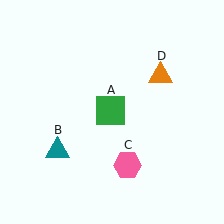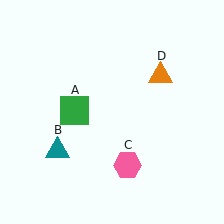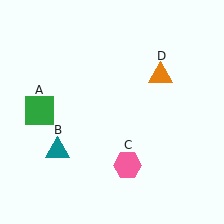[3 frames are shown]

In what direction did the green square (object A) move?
The green square (object A) moved left.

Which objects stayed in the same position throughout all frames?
Teal triangle (object B) and pink hexagon (object C) and orange triangle (object D) remained stationary.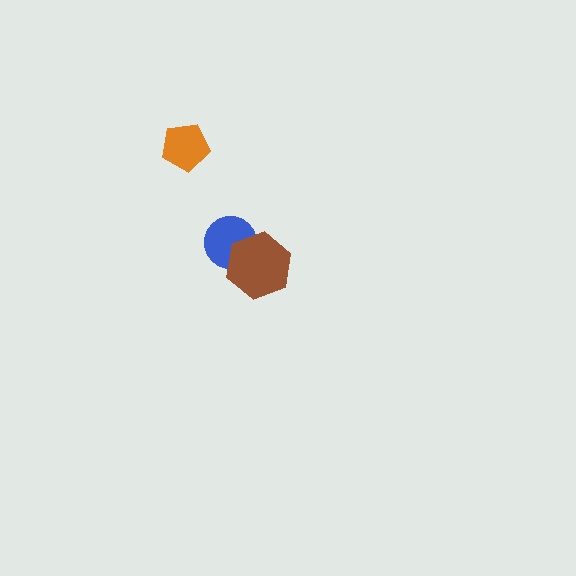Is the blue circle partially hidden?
Yes, it is partially covered by another shape.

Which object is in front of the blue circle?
The brown hexagon is in front of the blue circle.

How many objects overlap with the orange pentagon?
0 objects overlap with the orange pentagon.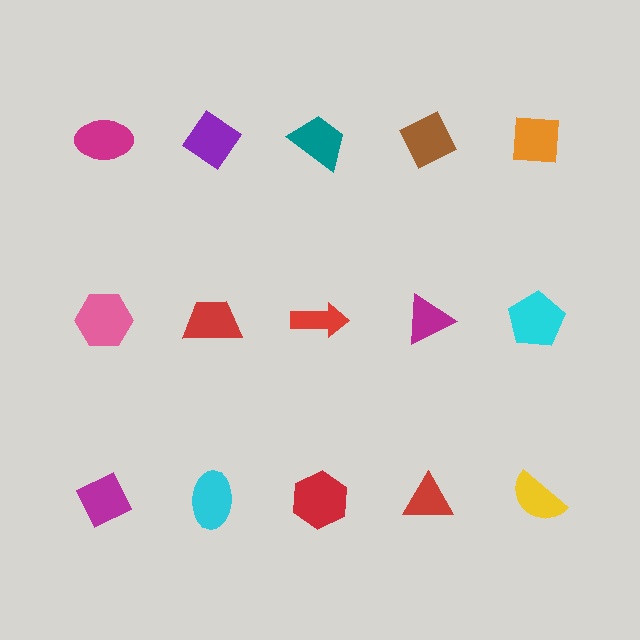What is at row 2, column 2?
A red trapezoid.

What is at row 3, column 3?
A red hexagon.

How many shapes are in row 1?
5 shapes.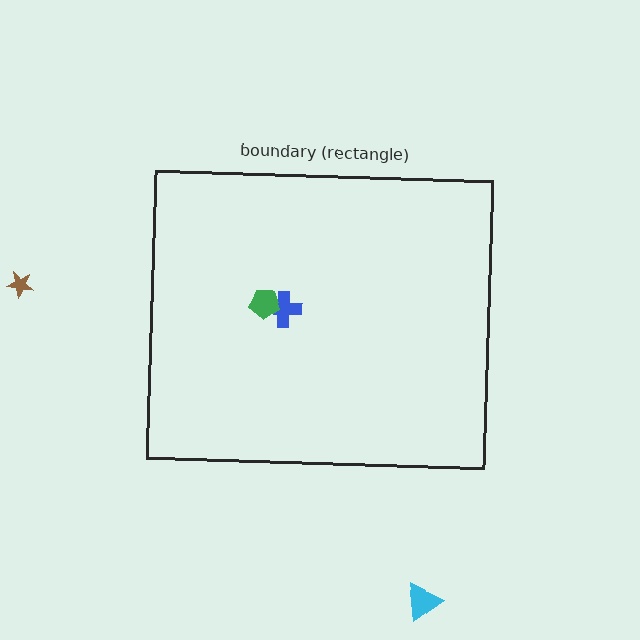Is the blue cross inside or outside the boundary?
Inside.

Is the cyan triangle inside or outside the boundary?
Outside.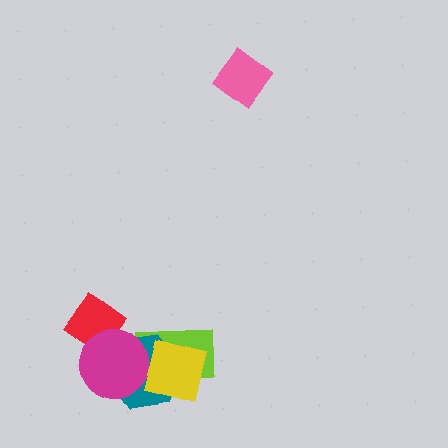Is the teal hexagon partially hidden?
Yes, it is partially covered by another shape.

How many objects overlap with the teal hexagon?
3 objects overlap with the teal hexagon.